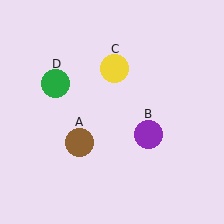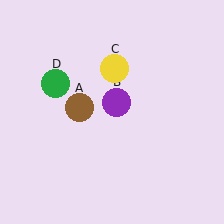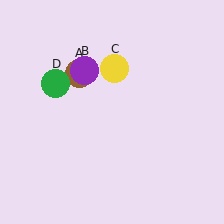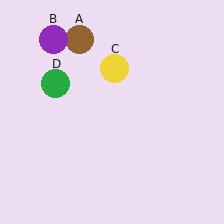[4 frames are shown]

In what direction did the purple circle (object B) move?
The purple circle (object B) moved up and to the left.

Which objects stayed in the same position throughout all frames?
Yellow circle (object C) and green circle (object D) remained stationary.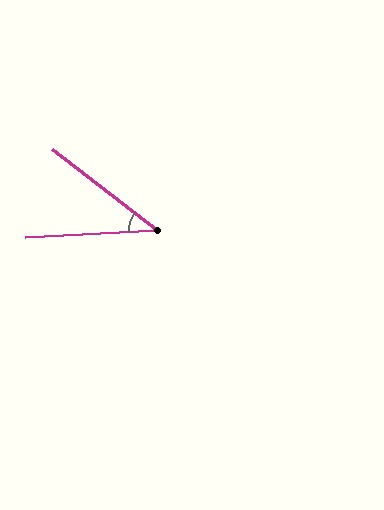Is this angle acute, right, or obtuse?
It is acute.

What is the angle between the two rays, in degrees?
Approximately 41 degrees.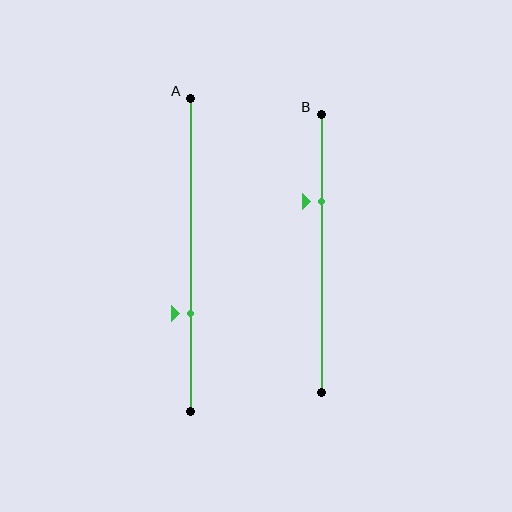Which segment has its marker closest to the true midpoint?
Segment B has its marker closest to the true midpoint.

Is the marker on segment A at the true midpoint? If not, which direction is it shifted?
No, the marker on segment A is shifted downward by about 19% of the segment length.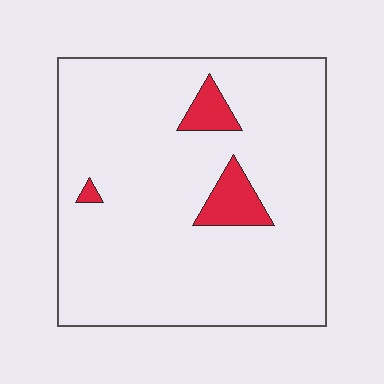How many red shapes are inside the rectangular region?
3.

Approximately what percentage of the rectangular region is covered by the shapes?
Approximately 5%.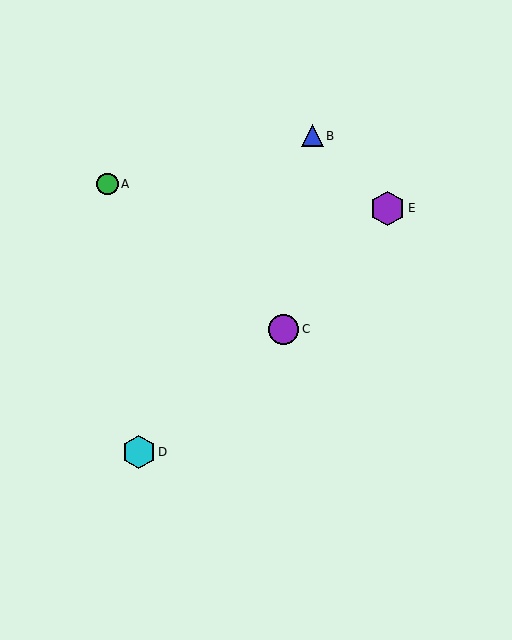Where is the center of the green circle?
The center of the green circle is at (107, 184).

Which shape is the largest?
The purple hexagon (labeled E) is the largest.